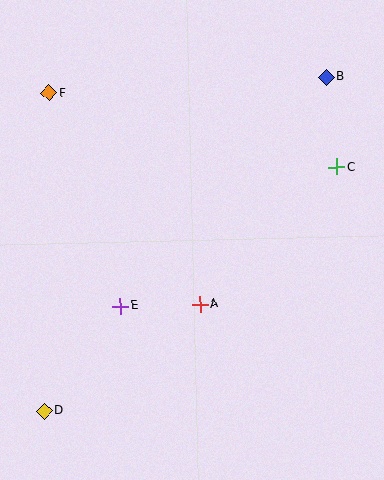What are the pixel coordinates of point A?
Point A is at (200, 304).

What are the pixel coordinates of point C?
Point C is at (337, 167).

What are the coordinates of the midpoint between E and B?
The midpoint between E and B is at (223, 192).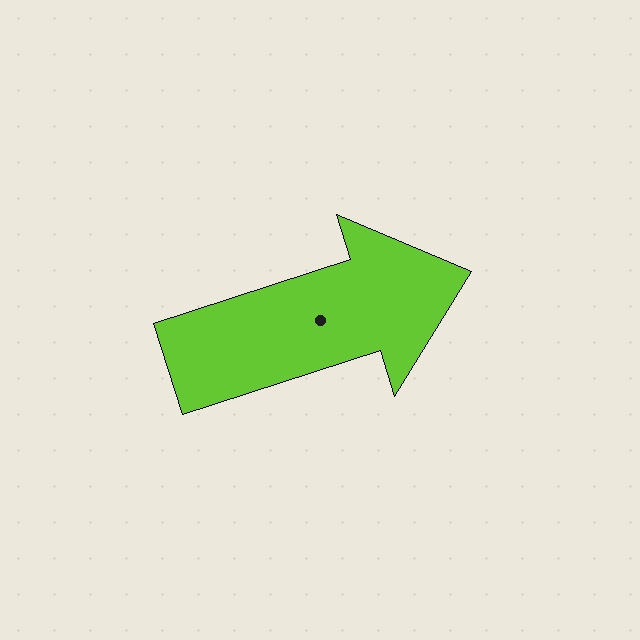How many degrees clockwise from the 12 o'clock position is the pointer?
Approximately 72 degrees.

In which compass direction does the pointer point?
East.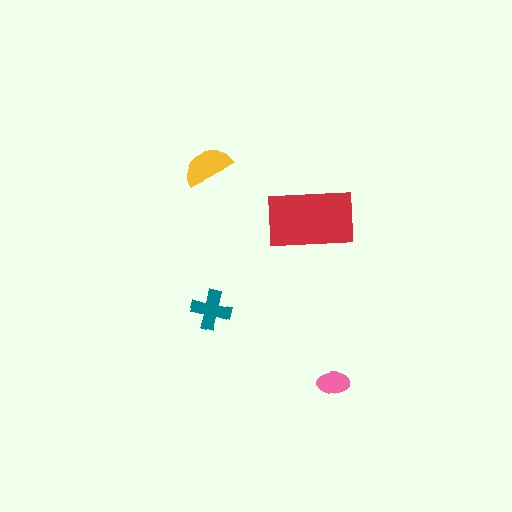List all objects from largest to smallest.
The red rectangle, the yellow semicircle, the teal cross, the pink ellipse.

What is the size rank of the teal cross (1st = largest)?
3rd.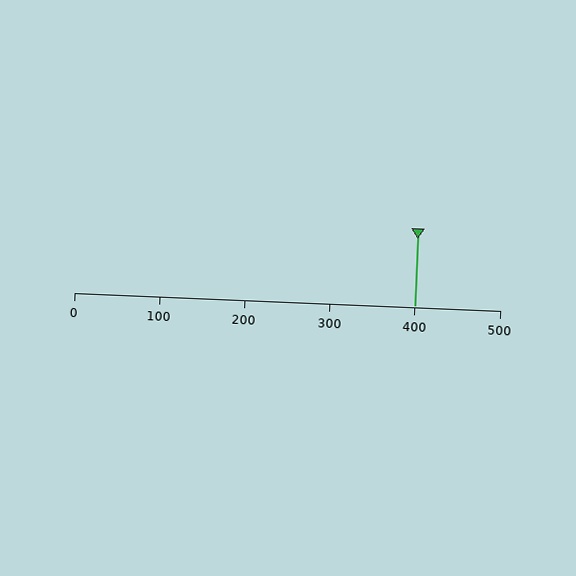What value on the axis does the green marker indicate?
The marker indicates approximately 400.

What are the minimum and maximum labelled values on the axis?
The axis runs from 0 to 500.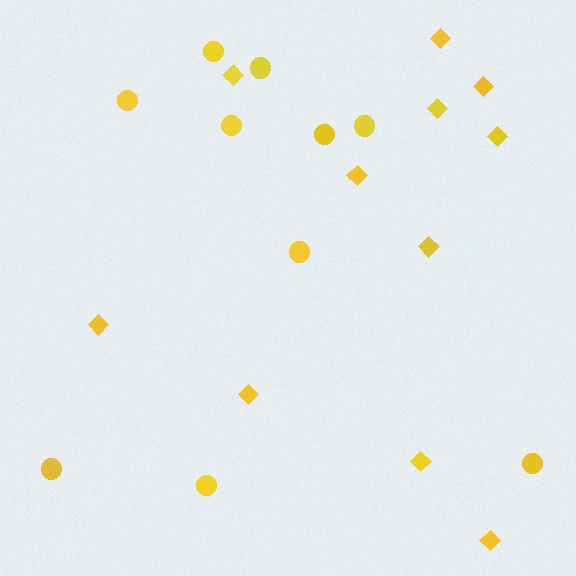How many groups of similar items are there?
There are 2 groups: one group of diamonds (11) and one group of circles (10).